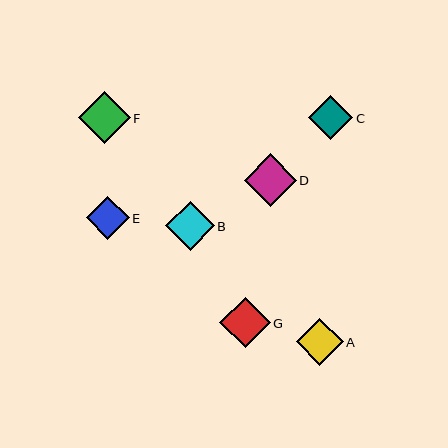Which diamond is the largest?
Diamond D is the largest with a size of approximately 52 pixels.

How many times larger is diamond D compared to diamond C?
Diamond D is approximately 1.2 times the size of diamond C.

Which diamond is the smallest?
Diamond E is the smallest with a size of approximately 43 pixels.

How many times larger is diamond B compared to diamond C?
Diamond B is approximately 1.1 times the size of diamond C.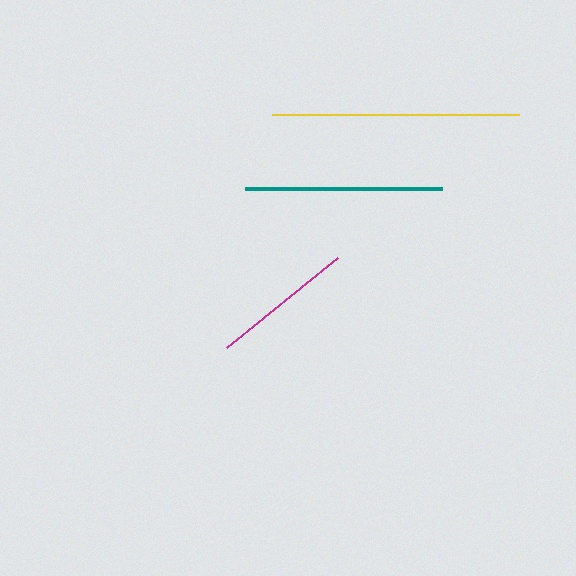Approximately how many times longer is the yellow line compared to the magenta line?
The yellow line is approximately 1.7 times the length of the magenta line.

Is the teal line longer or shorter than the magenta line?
The teal line is longer than the magenta line.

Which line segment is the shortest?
The magenta line is the shortest at approximately 142 pixels.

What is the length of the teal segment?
The teal segment is approximately 197 pixels long.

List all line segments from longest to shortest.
From longest to shortest: yellow, teal, magenta.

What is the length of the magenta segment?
The magenta segment is approximately 142 pixels long.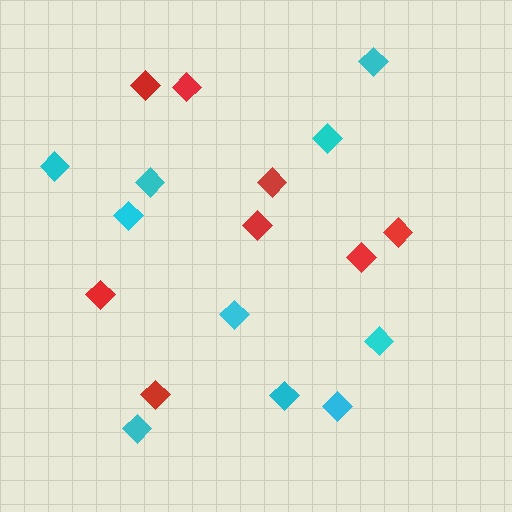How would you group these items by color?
There are 2 groups: one group of red diamonds (8) and one group of cyan diamonds (10).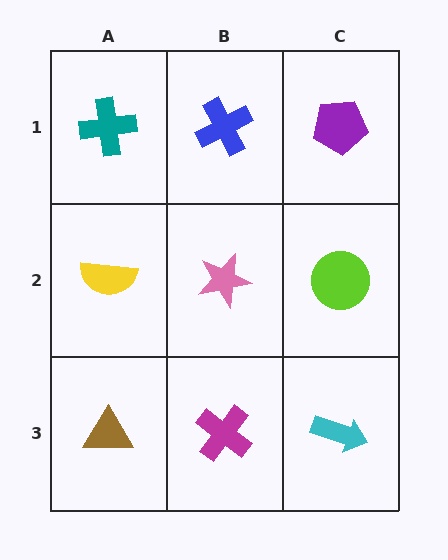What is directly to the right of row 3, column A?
A magenta cross.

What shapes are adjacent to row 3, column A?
A yellow semicircle (row 2, column A), a magenta cross (row 3, column B).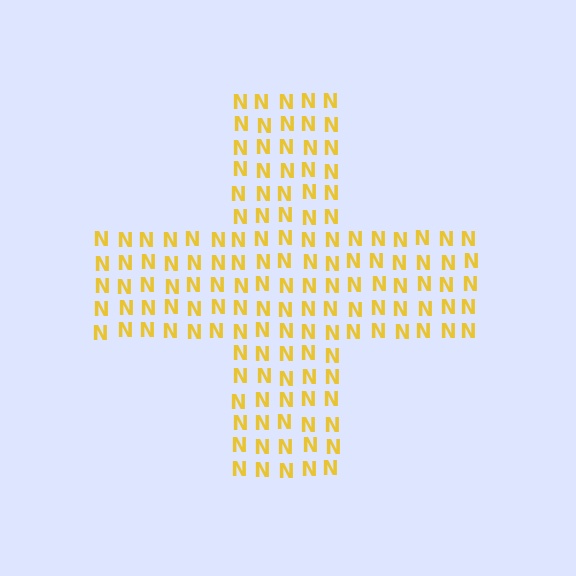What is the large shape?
The large shape is a cross.